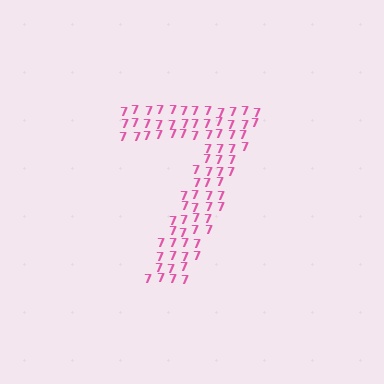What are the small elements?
The small elements are digit 7's.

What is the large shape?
The large shape is the digit 7.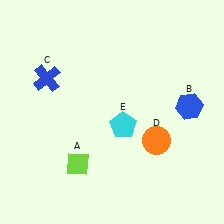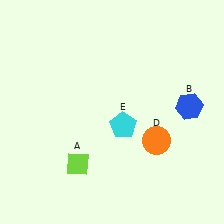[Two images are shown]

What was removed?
The blue cross (C) was removed in Image 2.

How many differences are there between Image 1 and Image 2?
There is 1 difference between the two images.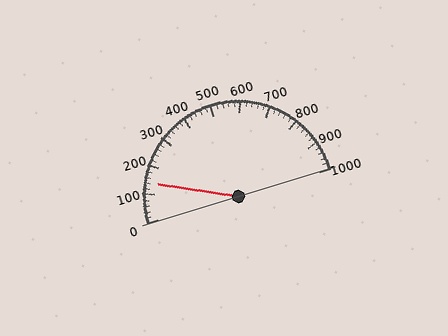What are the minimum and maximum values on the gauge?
The gauge ranges from 0 to 1000.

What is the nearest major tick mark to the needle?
The nearest major tick mark is 100.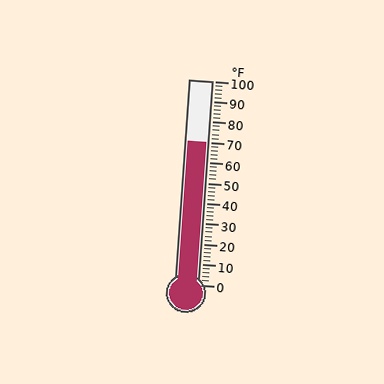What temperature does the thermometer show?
The thermometer shows approximately 70°F.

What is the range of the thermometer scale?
The thermometer scale ranges from 0°F to 100°F.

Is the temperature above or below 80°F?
The temperature is below 80°F.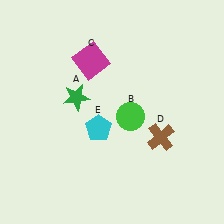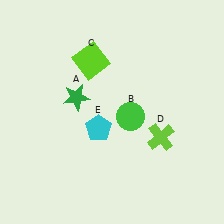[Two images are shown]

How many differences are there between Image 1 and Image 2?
There are 2 differences between the two images.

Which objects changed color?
C changed from magenta to lime. D changed from brown to lime.